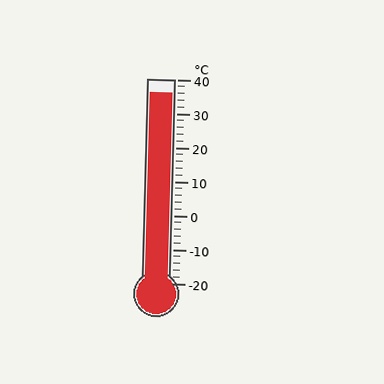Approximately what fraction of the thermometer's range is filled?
The thermometer is filled to approximately 95% of its range.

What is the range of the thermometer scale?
The thermometer scale ranges from -20°C to 40°C.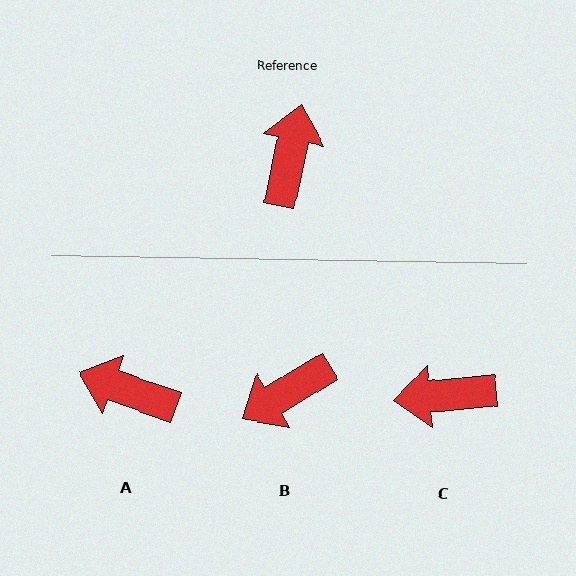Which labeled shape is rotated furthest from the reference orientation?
B, about 133 degrees away.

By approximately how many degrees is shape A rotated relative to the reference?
Approximately 82 degrees counter-clockwise.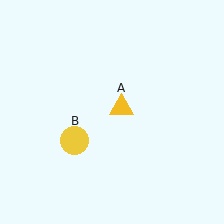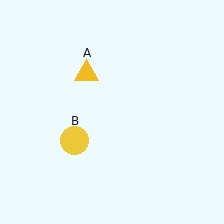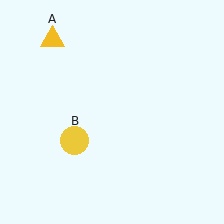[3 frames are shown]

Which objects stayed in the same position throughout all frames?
Yellow circle (object B) remained stationary.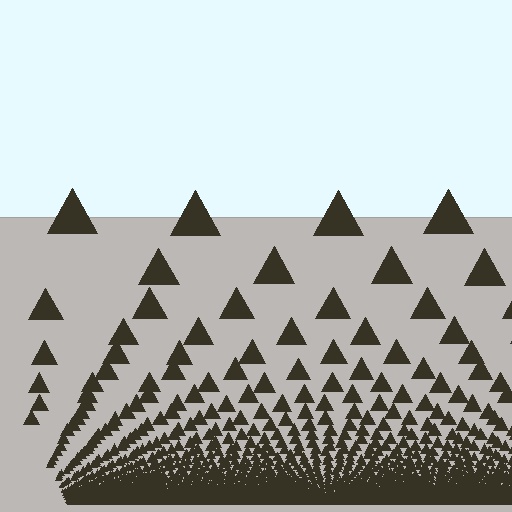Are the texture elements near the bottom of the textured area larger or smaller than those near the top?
Smaller. The gradient is inverted — elements near the bottom are smaller and denser.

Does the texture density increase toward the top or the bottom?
Density increases toward the bottom.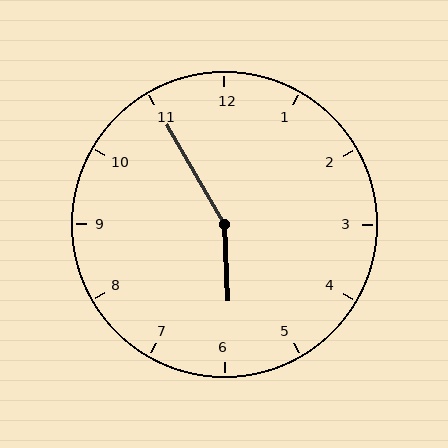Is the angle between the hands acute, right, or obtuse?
It is obtuse.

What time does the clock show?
5:55.